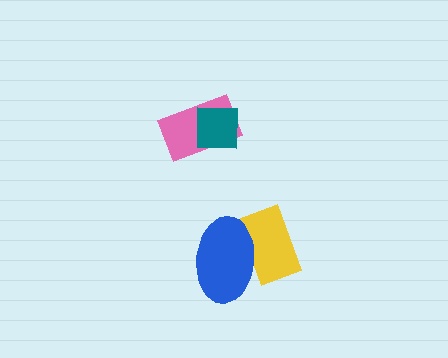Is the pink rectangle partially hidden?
Yes, it is partially covered by another shape.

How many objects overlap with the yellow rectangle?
1 object overlaps with the yellow rectangle.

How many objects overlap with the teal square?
1 object overlaps with the teal square.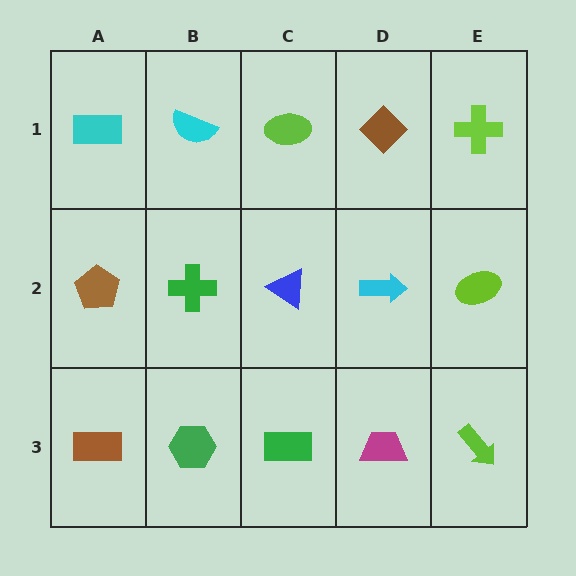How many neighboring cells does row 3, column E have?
2.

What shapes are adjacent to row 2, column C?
A lime ellipse (row 1, column C), a green rectangle (row 3, column C), a green cross (row 2, column B), a cyan arrow (row 2, column D).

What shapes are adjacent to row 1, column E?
A lime ellipse (row 2, column E), a brown diamond (row 1, column D).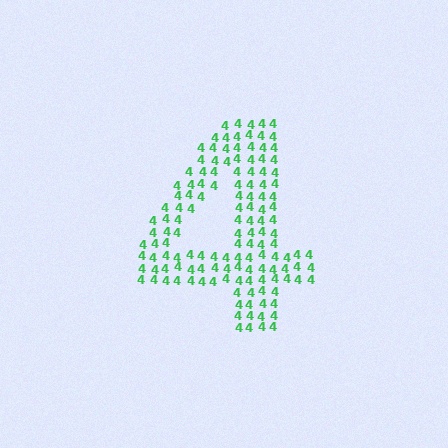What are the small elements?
The small elements are digit 4's.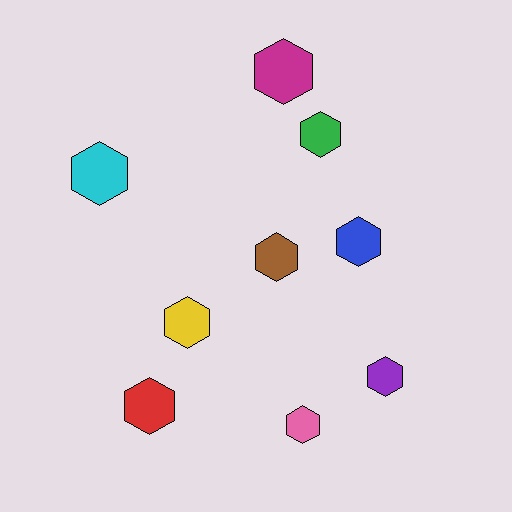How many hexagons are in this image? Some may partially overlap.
There are 9 hexagons.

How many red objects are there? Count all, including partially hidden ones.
There is 1 red object.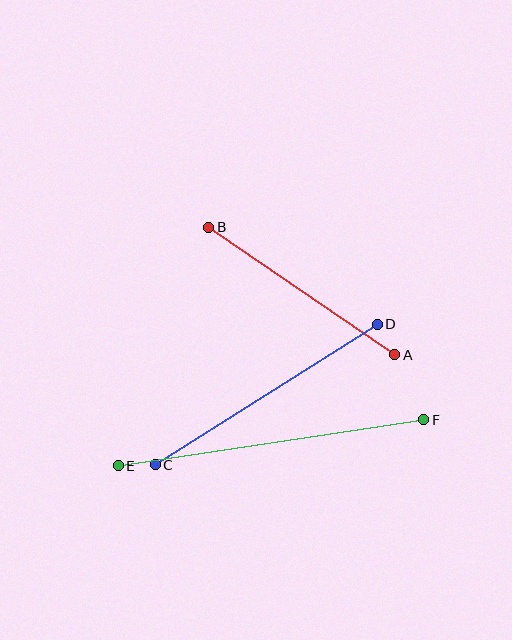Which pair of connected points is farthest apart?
Points E and F are farthest apart.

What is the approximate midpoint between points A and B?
The midpoint is at approximately (302, 291) pixels.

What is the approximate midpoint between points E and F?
The midpoint is at approximately (271, 443) pixels.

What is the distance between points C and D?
The distance is approximately 262 pixels.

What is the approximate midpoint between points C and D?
The midpoint is at approximately (266, 394) pixels.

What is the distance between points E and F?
The distance is approximately 309 pixels.